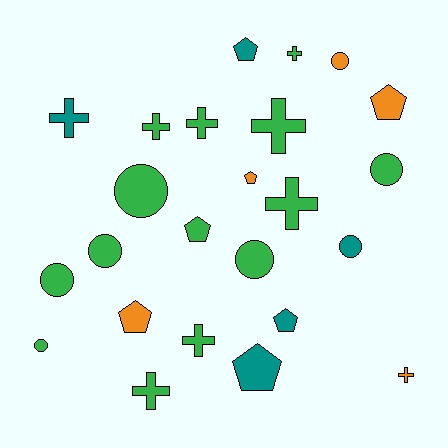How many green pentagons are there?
There is 1 green pentagon.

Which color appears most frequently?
Green, with 14 objects.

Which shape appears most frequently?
Cross, with 9 objects.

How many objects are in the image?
There are 24 objects.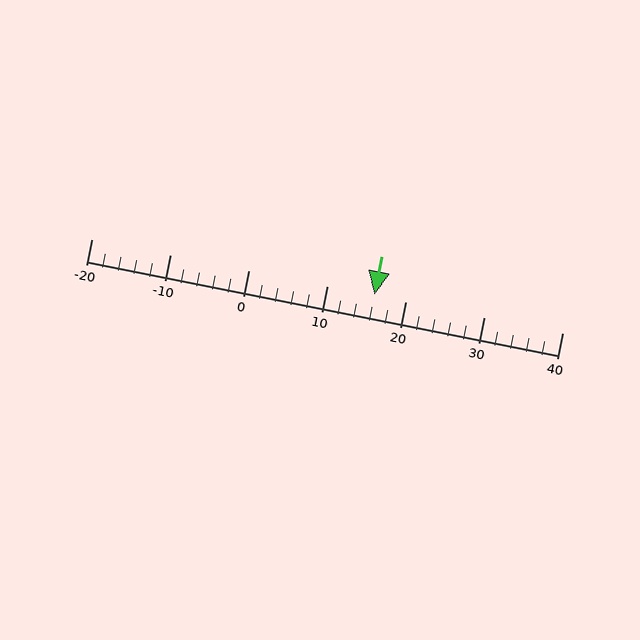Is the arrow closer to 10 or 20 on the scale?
The arrow is closer to 20.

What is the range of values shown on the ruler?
The ruler shows values from -20 to 40.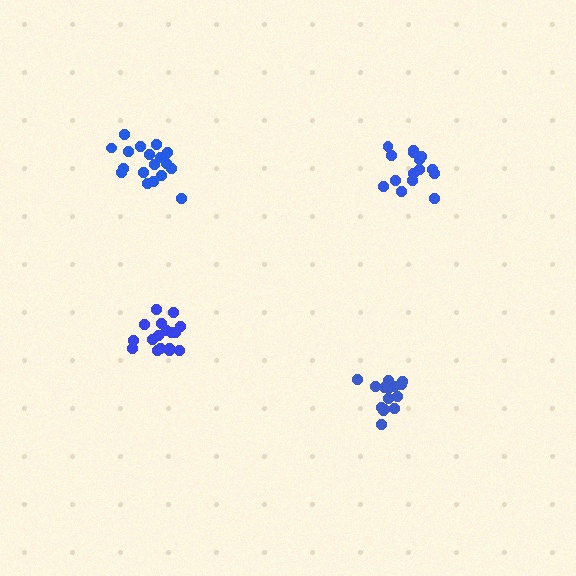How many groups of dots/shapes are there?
There are 4 groups.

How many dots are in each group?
Group 1: 17 dots, Group 2: 15 dots, Group 3: 15 dots, Group 4: 18 dots (65 total).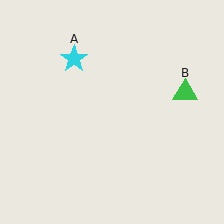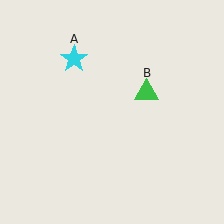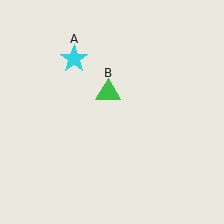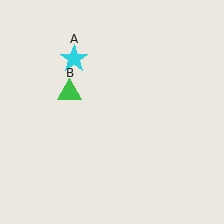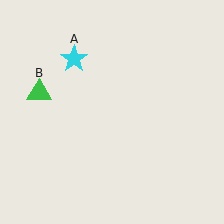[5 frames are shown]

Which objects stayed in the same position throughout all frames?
Cyan star (object A) remained stationary.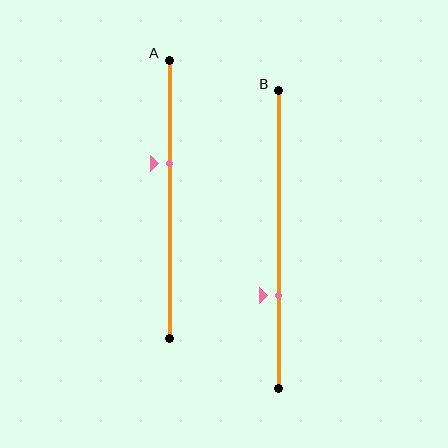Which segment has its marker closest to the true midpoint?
Segment A has its marker closest to the true midpoint.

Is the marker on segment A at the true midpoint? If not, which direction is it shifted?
No, the marker on segment A is shifted upward by about 13% of the segment length.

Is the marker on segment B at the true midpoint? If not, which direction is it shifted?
No, the marker on segment B is shifted downward by about 19% of the segment length.